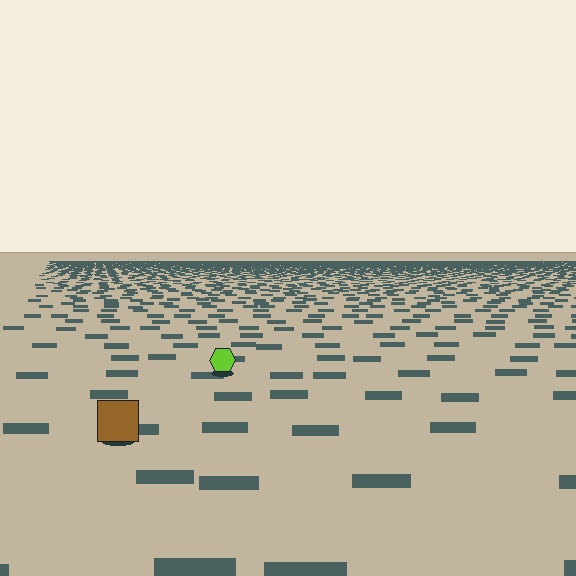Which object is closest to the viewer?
The brown square is closest. The texture marks near it are larger and more spread out.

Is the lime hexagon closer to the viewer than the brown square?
No. The brown square is closer — you can tell from the texture gradient: the ground texture is coarser near it.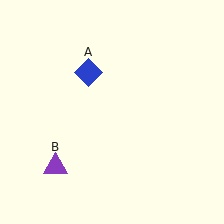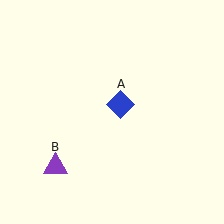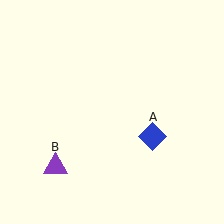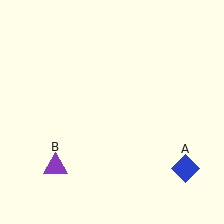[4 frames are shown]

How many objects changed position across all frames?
1 object changed position: blue diamond (object A).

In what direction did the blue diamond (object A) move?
The blue diamond (object A) moved down and to the right.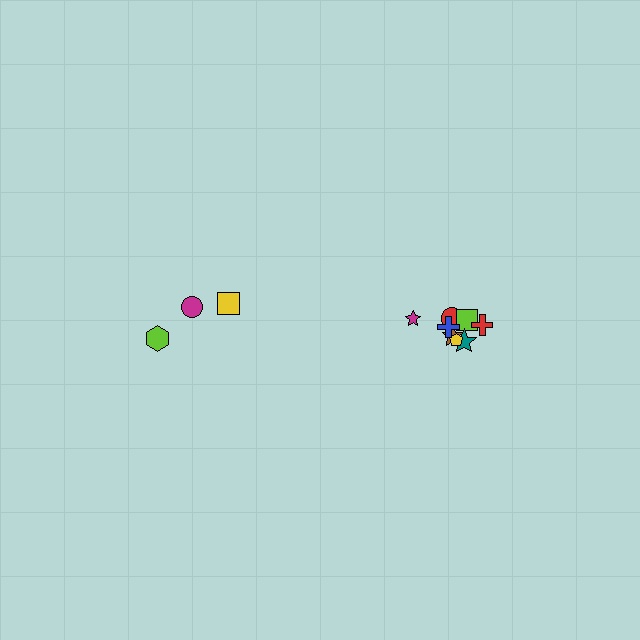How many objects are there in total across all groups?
There are 11 objects.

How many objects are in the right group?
There are 8 objects.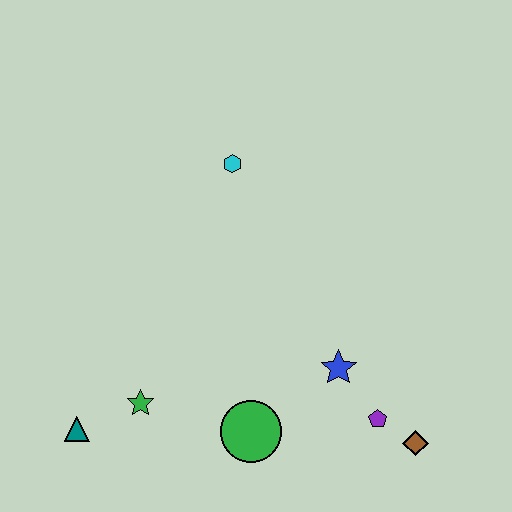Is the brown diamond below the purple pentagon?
Yes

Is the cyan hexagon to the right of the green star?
Yes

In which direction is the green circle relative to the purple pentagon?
The green circle is to the left of the purple pentagon.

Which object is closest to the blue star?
The purple pentagon is closest to the blue star.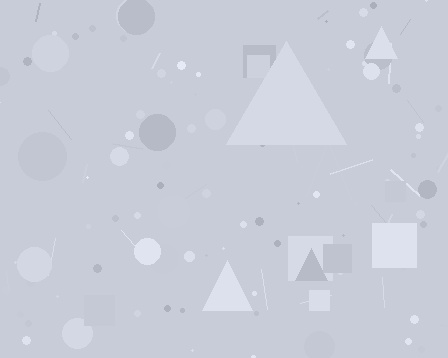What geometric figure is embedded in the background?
A triangle is embedded in the background.